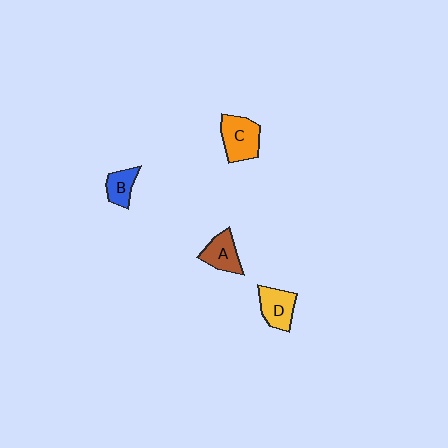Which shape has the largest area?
Shape C (orange).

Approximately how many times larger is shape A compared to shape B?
Approximately 1.3 times.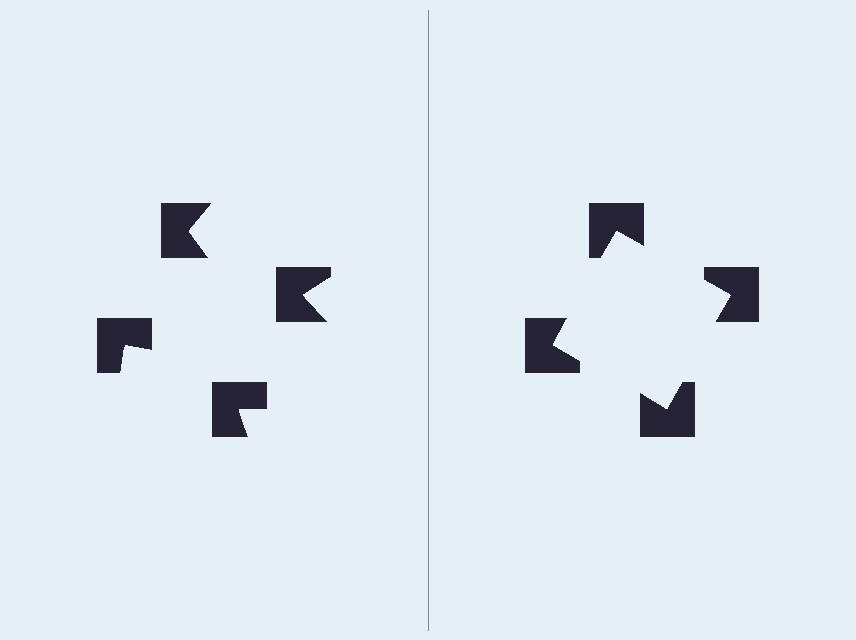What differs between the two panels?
The notched squares are positioned identically on both sides; only the wedge orientations differ. On the right they align to a square; on the left they are misaligned.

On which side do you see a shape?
An illusory square appears on the right side. On the left side the wedge cuts are rotated, so no coherent shape forms.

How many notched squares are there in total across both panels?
8 — 4 on each side.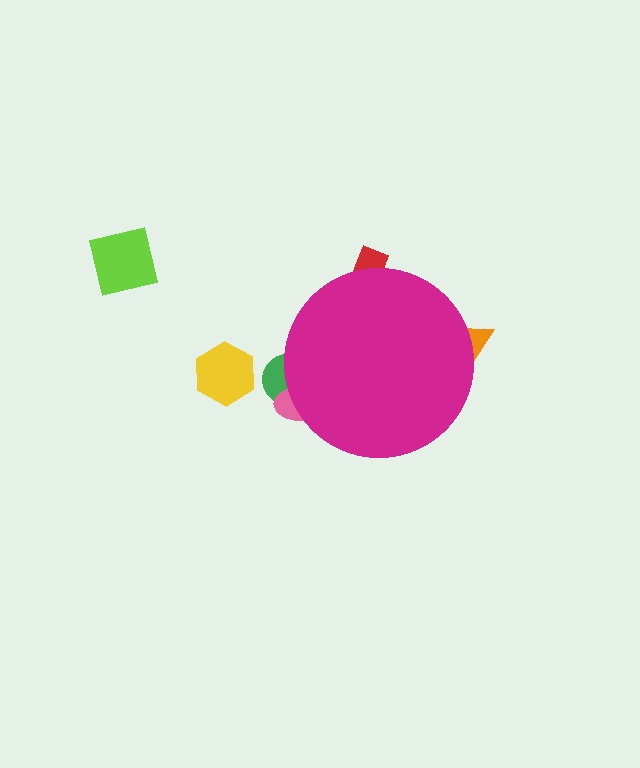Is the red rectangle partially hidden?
Yes, the red rectangle is partially hidden behind the magenta circle.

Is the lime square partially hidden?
No, the lime square is fully visible.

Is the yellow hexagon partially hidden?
No, the yellow hexagon is fully visible.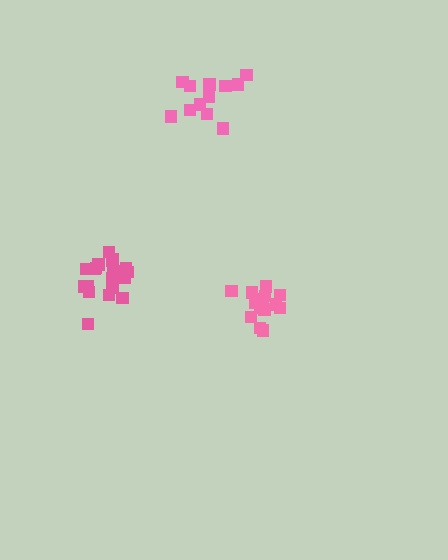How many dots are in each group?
Group 1: 14 dots, Group 2: 15 dots, Group 3: 20 dots (49 total).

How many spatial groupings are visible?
There are 3 spatial groupings.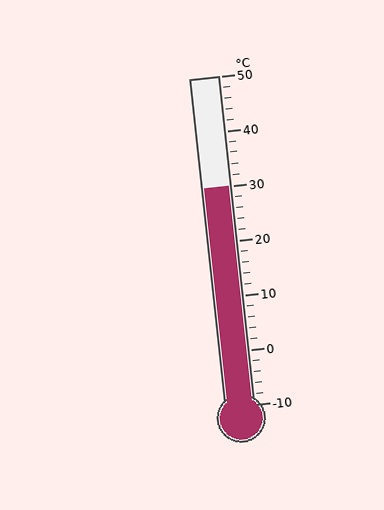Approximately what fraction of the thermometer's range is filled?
The thermometer is filled to approximately 65% of its range.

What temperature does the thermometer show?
The thermometer shows approximately 30°C.